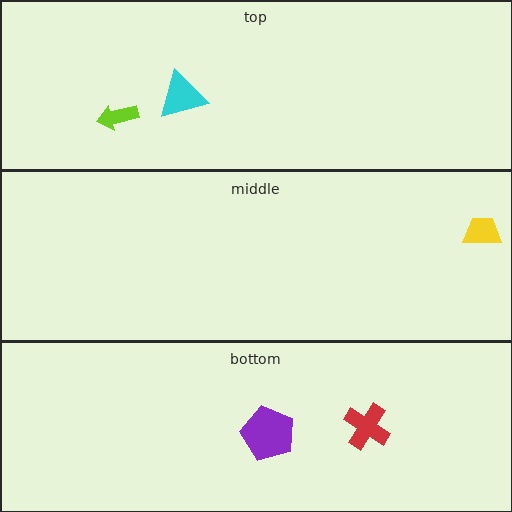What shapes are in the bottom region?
The purple pentagon, the red cross.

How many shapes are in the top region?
2.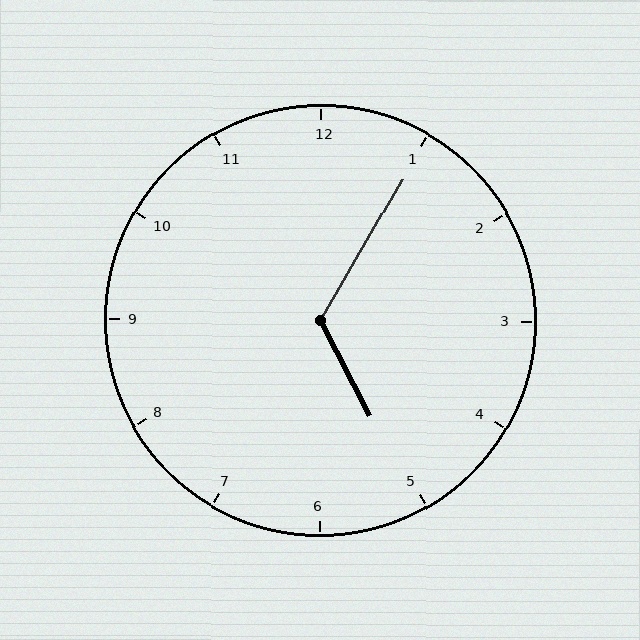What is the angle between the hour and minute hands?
Approximately 122 degrees.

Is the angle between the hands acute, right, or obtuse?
It is obtuse.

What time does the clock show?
5:05.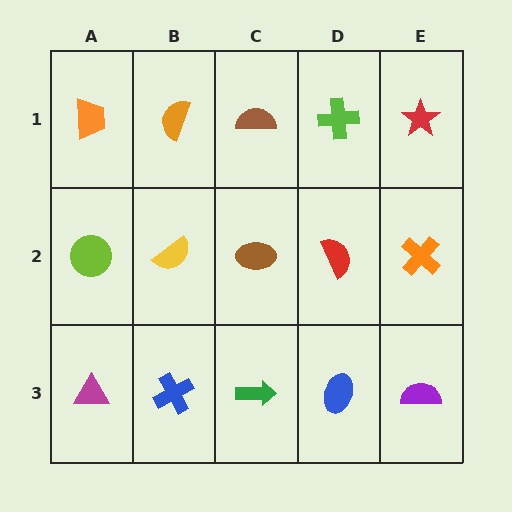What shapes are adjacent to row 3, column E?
An orange cross (row 2, column E), a blue ellipse (row 3, column D).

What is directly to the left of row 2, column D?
A brown ellipse.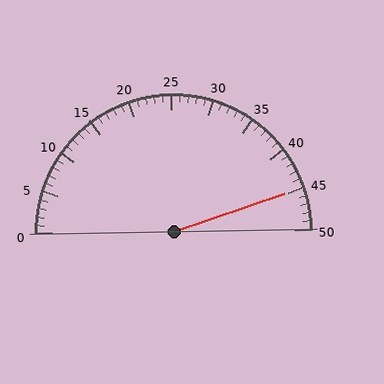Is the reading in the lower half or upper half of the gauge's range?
The reading is in the upper half of the range (0 to 50).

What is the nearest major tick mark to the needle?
The nearest major tick mark is 45.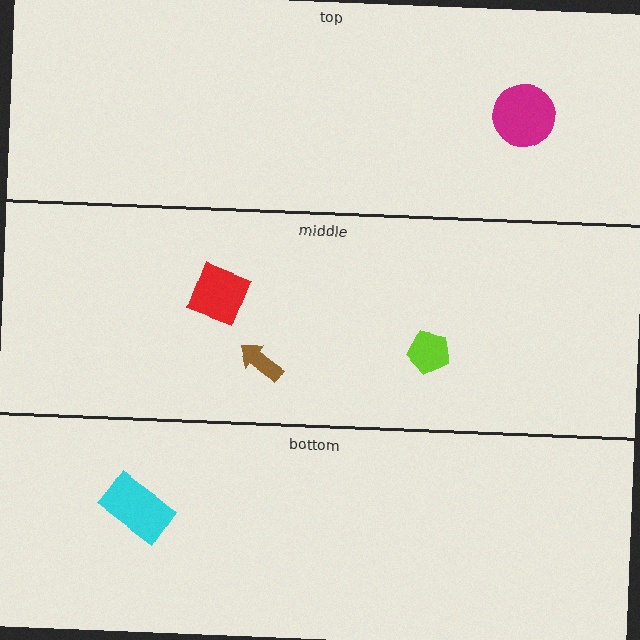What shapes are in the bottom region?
The cyan rectangle.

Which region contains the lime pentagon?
The middle region.